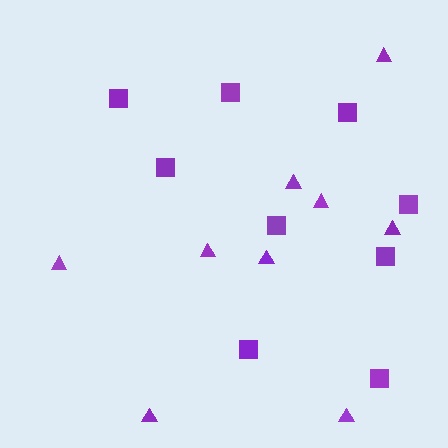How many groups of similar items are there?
There are 2 groups: one group of triangles (9) and one group of squares (9).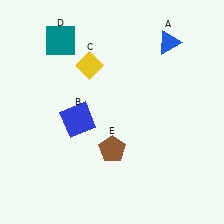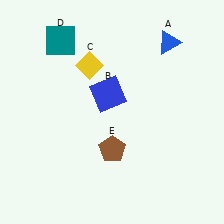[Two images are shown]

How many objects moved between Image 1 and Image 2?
1 object moved between the two images.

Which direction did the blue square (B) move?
The blue square (B) moved right.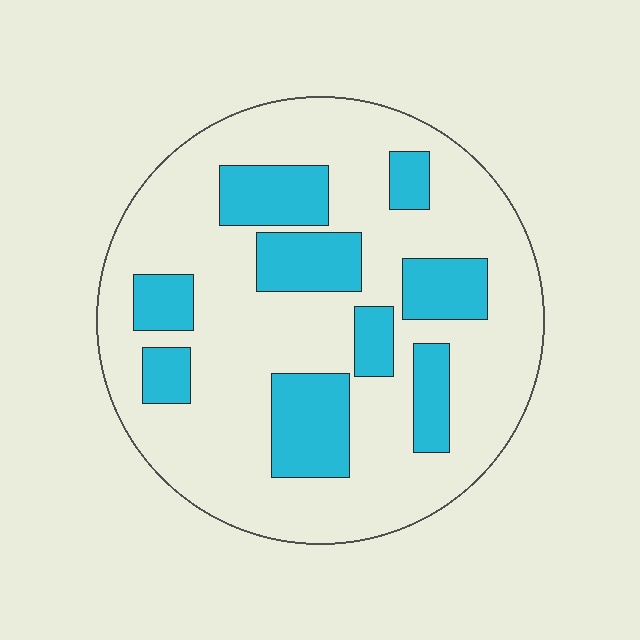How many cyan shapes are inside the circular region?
9.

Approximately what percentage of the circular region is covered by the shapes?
Approximately 25%.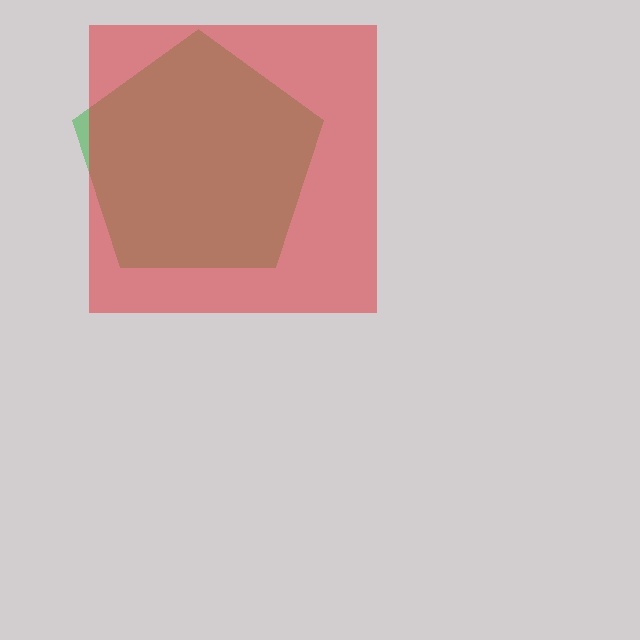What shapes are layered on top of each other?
The layered shapes are: a green pentagon, a red square.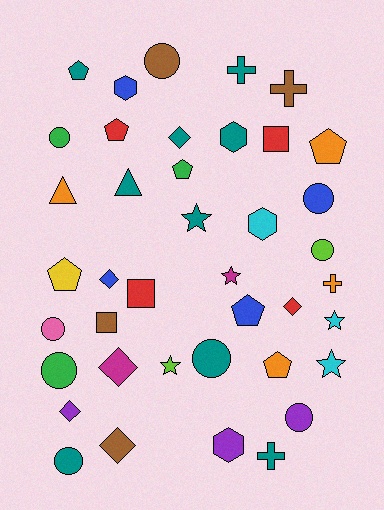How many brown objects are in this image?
There are 4 brown objects.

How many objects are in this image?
There are 40 objects.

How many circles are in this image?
There are 9 circles.